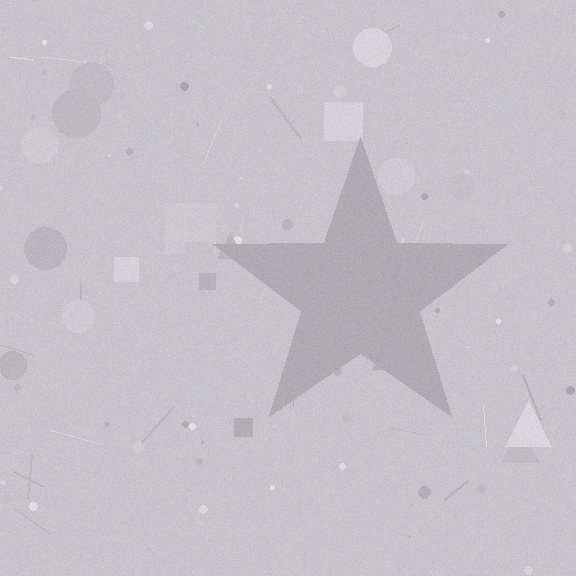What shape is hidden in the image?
A star is hidden in the image.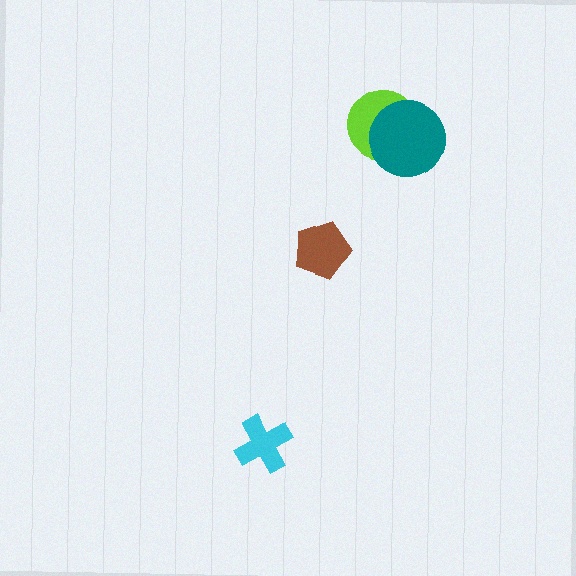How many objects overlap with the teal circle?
1 object overlaps with the teal circle.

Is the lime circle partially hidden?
Yes, it is partially covered by another shape.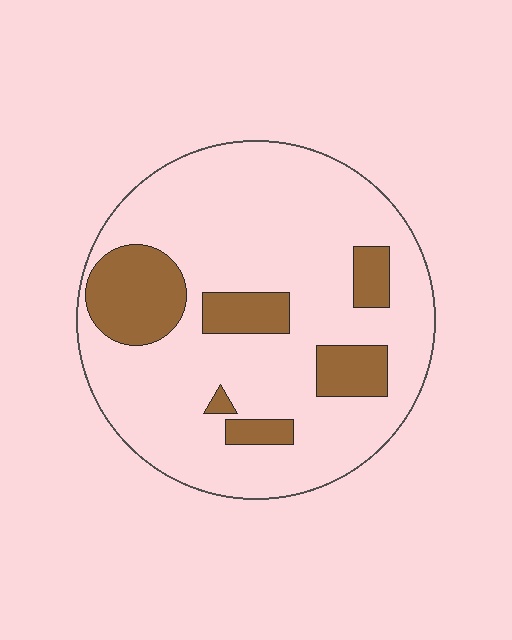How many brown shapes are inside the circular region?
6.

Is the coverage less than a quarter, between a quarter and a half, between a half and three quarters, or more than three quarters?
Less than a quarter.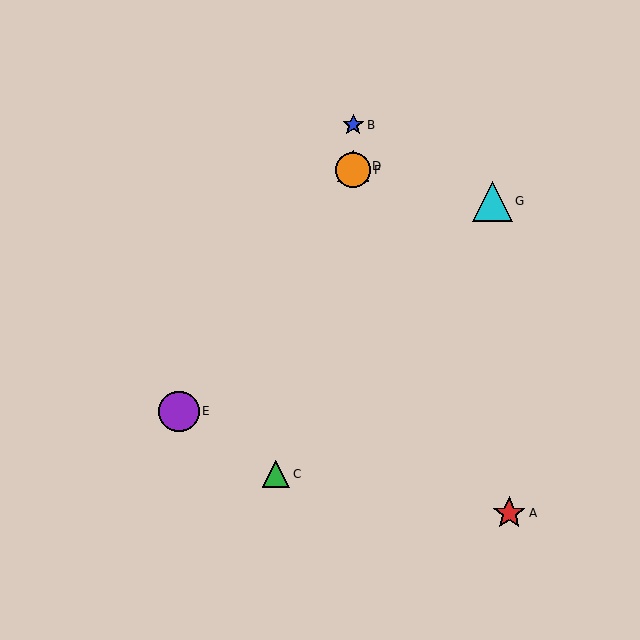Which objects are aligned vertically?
Objects B, D, F are aligned vertically.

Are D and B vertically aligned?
Yes, both are at x≈353.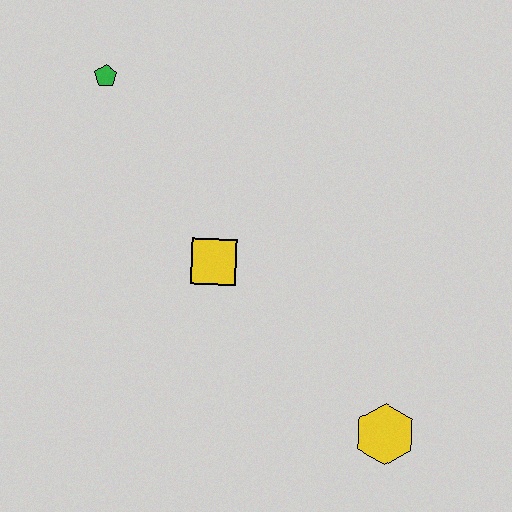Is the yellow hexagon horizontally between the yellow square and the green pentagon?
No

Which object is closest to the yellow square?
The green pentagon is closest to the yellow square.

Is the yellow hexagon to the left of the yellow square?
No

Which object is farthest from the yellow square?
The yellow hexagon is farthest from the yellow square.